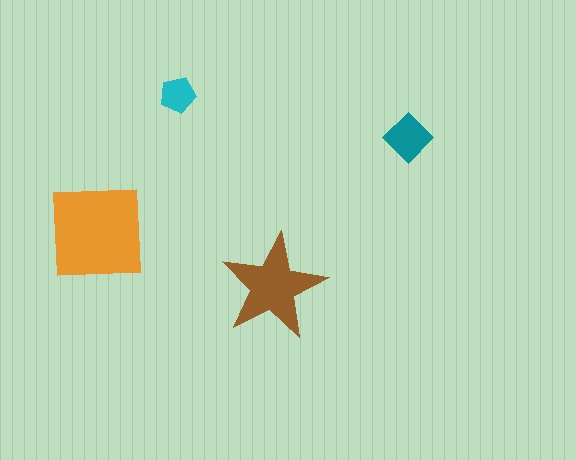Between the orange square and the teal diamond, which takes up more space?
The orange square.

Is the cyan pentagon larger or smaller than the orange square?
Smaller.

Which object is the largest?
The orange square.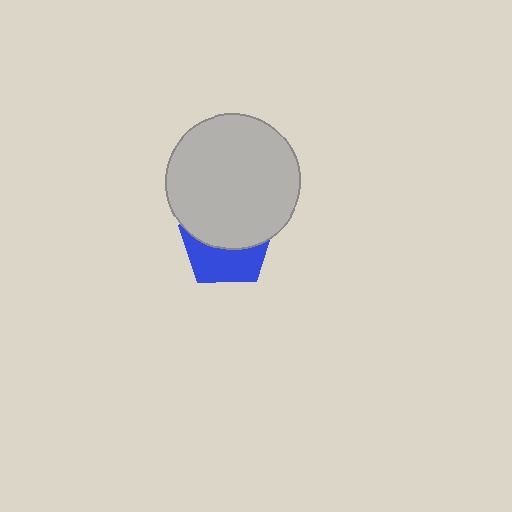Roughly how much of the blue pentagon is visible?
A small part of it is visible (roughly 44%).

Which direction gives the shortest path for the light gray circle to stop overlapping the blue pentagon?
Moving up gives the shortest separation.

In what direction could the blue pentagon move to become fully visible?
The blue pentagon could move down. That would shift it out from behind the light gray circle entirely.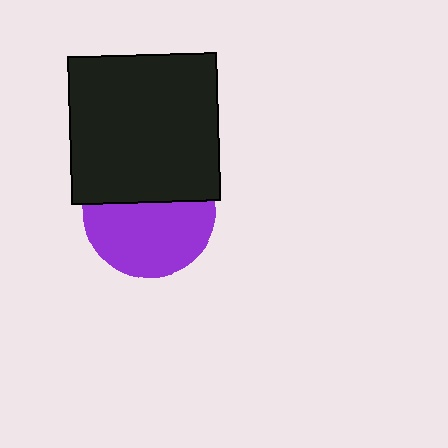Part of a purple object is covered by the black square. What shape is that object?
It is a circle.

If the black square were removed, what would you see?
You would see the complete purple circle.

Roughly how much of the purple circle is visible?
About half of it is visible (roughly 58%).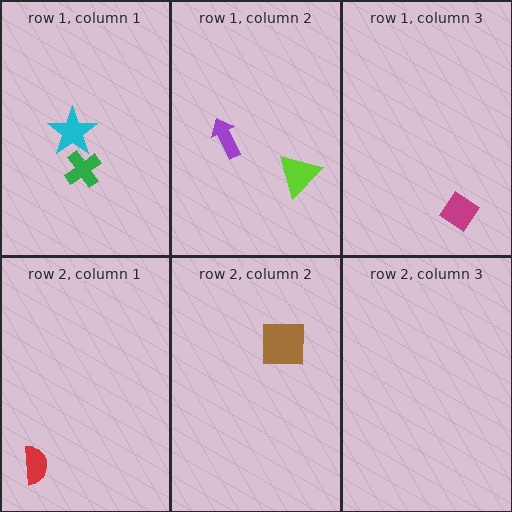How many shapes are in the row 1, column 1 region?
2.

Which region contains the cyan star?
The row 1, column 1 region.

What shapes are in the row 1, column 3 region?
The magenta diamond.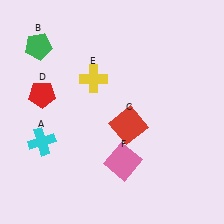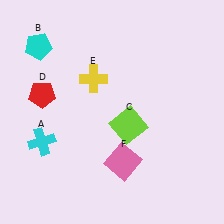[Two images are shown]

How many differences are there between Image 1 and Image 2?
There are 2 differences between the two images.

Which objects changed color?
B changed from green to cyan. C changed from red to lime.